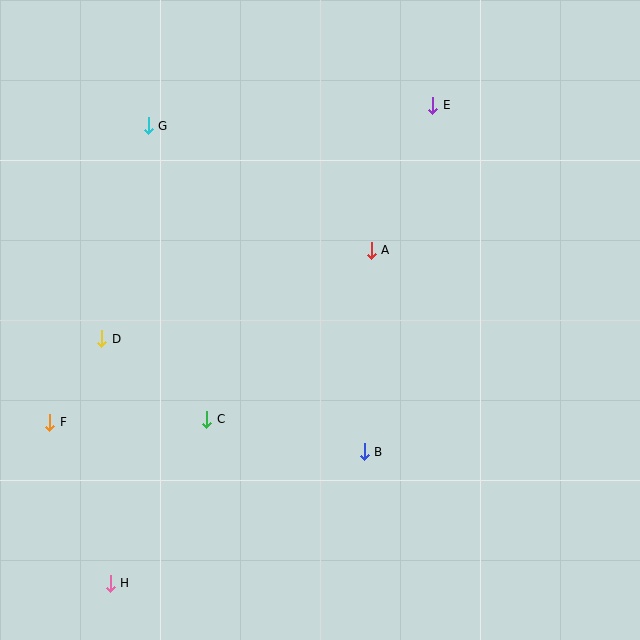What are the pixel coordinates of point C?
Point C is at (207, 419).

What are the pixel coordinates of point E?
Point E is at (433, 105).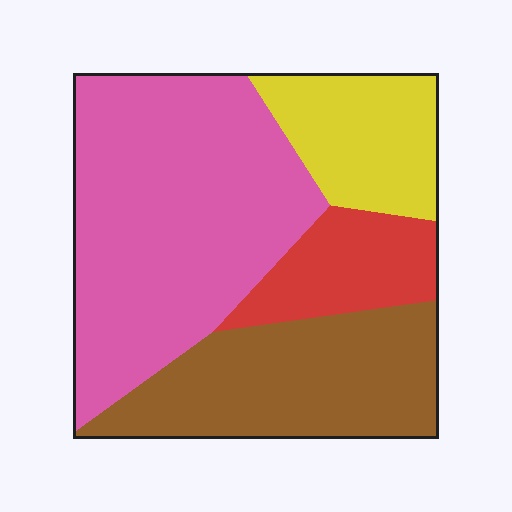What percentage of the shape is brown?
Brown takes up about one quarter (1/4) of the shape.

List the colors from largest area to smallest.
From largest to smallest: pink, brown, yellow, red.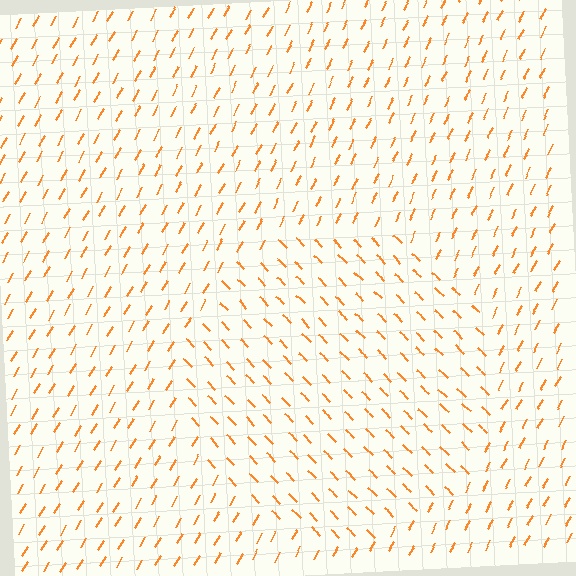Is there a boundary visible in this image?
Yes, there is a texture boundary formed by a change in line orientation.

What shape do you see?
I see a circle.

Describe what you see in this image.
The image is filled with small orange line segments. A circle region in the image has lines oriented differently from the surrounding lines, creating a visible texture boundary.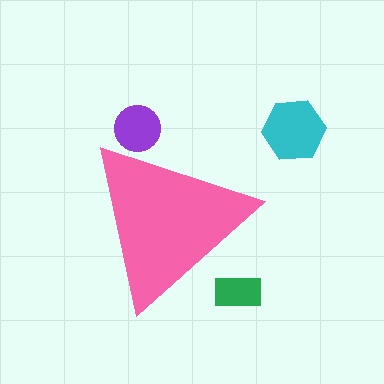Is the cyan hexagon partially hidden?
No, the cyan hexagon is fully visible.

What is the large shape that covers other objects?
A pink triangle.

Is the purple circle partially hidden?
Yes, the purple circle is partially hidden behind the pink triangle.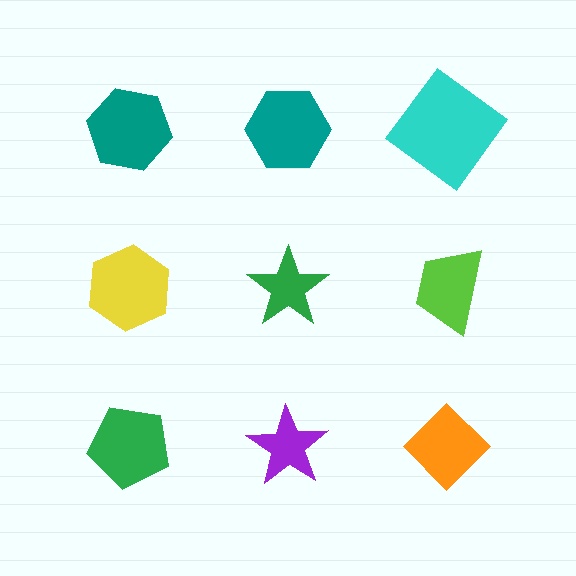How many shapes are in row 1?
3 shapes.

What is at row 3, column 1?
A green pentagon.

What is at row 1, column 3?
A cyan diamond.